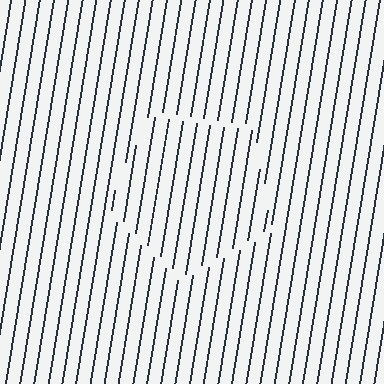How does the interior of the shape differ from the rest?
The interior of the shape contains the same grating, shifted by half a period — the contour is defined by the phase discontinuity where line-ends from the inner and outer gratings abut.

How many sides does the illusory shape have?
5 sides — the line-ends trace a pentagon.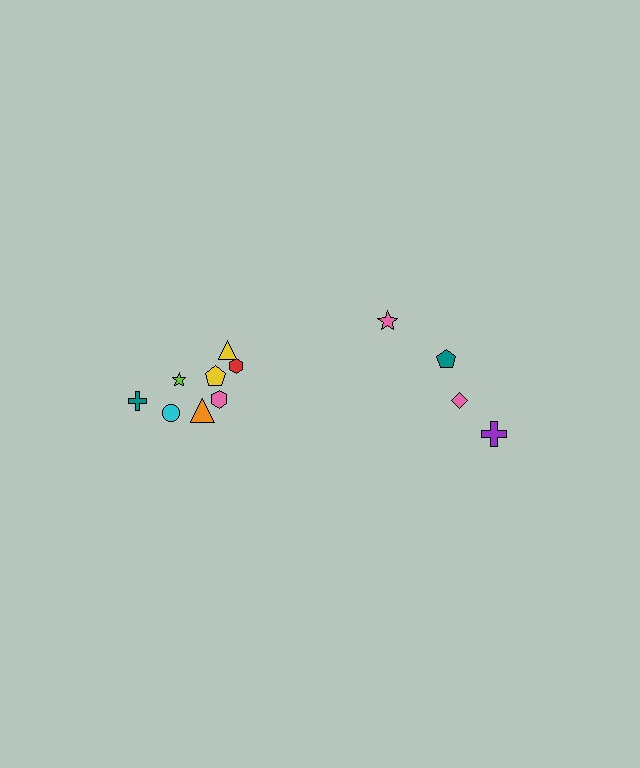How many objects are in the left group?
There are 8 objects.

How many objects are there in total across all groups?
There are 12 objects.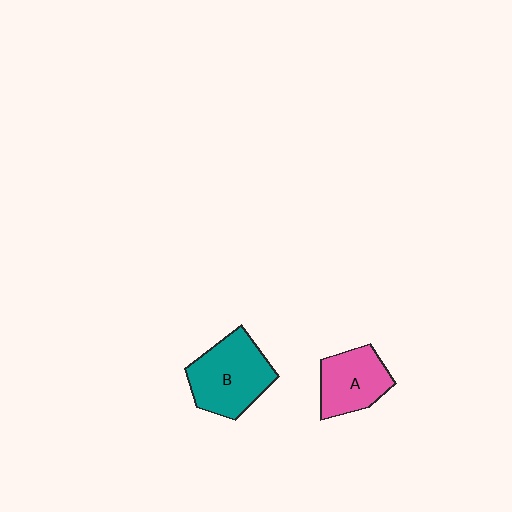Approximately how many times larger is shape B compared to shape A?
Approximately 1.3 times.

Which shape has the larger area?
Shape B (teal).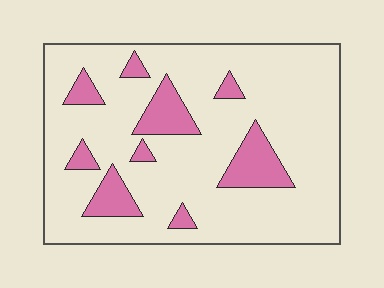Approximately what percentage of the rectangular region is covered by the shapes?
Approximately 15%.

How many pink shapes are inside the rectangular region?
9.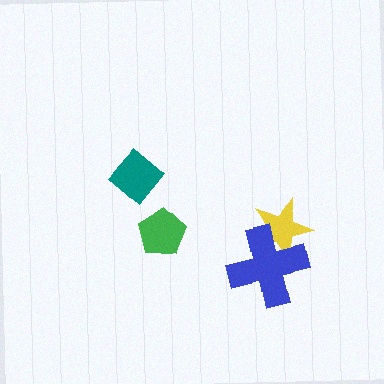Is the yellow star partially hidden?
Yes, it is partially covered by another shape.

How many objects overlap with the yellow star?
1 object overlaps with the yellow star.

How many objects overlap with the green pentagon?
0 objects overlap with the green pentagon.